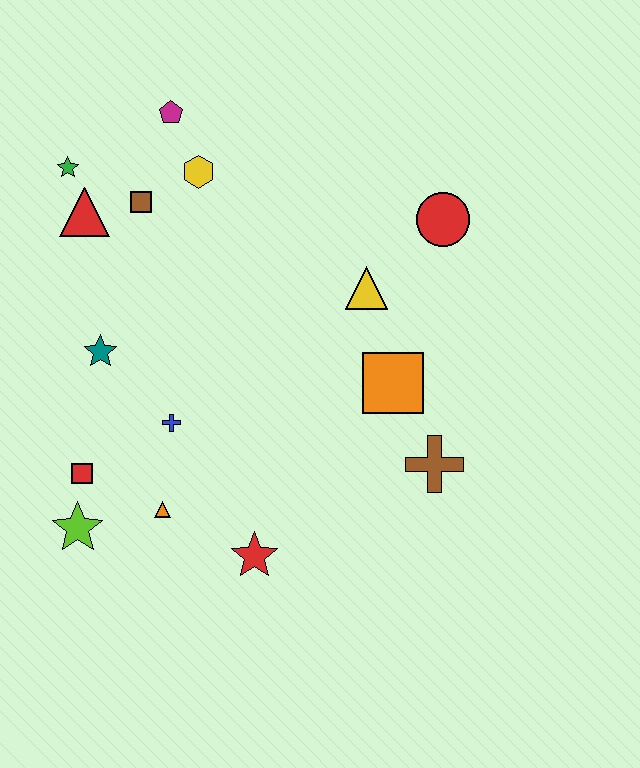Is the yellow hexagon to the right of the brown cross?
No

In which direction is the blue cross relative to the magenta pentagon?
The blue cross is below the magenta pentagon.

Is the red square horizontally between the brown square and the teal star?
No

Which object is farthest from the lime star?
The red circle is farthest from the lime star.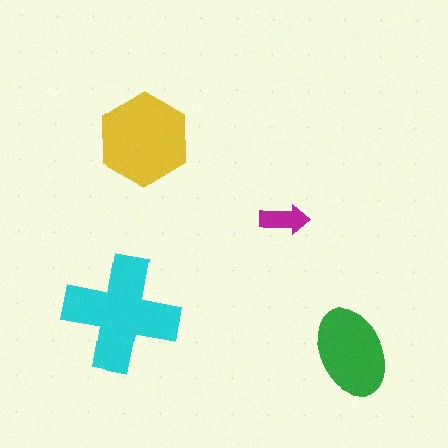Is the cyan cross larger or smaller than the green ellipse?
Larger.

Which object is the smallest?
The magenta arrow.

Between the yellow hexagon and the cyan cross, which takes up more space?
The cyan cross.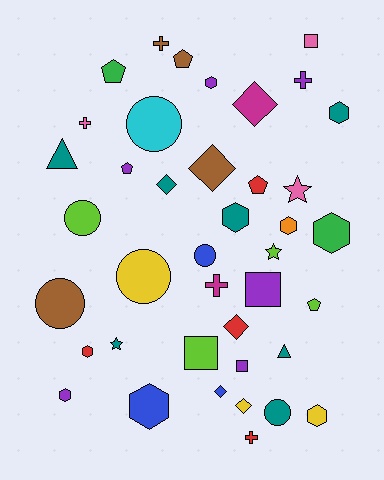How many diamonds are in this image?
There are 6 diamonds.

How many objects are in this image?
There are 40 objects.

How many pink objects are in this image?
There are 3 pink objects.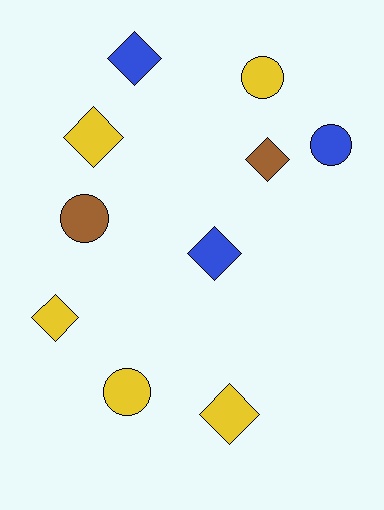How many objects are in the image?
There are 10 objects.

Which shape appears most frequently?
Diamond, with 6 objects.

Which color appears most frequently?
Yellow, with 5 objects.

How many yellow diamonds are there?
There are 3 yellow diamonds.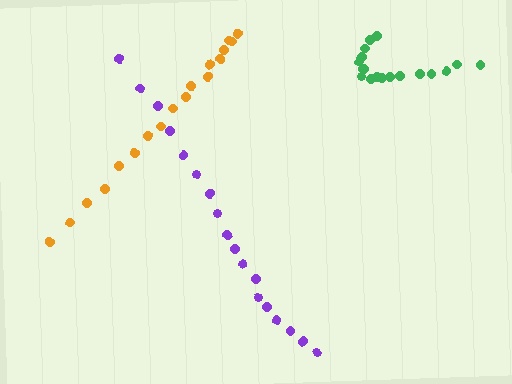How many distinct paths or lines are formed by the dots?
There are 3 distinct paths.